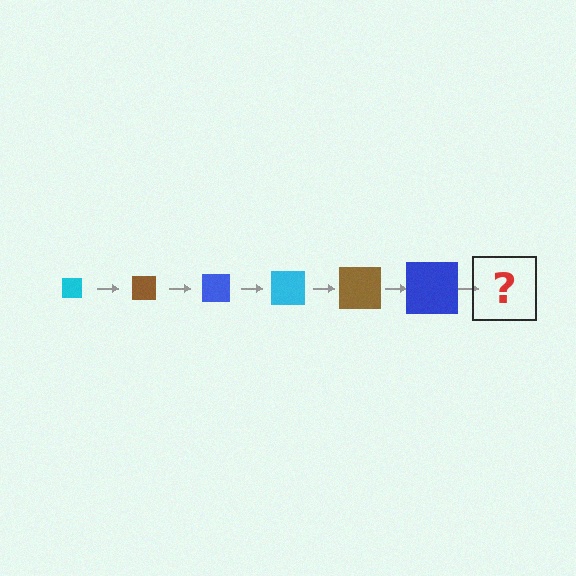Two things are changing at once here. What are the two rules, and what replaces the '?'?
The two rules are that the square grows larger each step and the color cycles through cyan, brown, and blue. The '?' should be a cyan square, larger than the previous one.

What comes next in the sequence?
The next element should be a cyan square, larger than the previous one.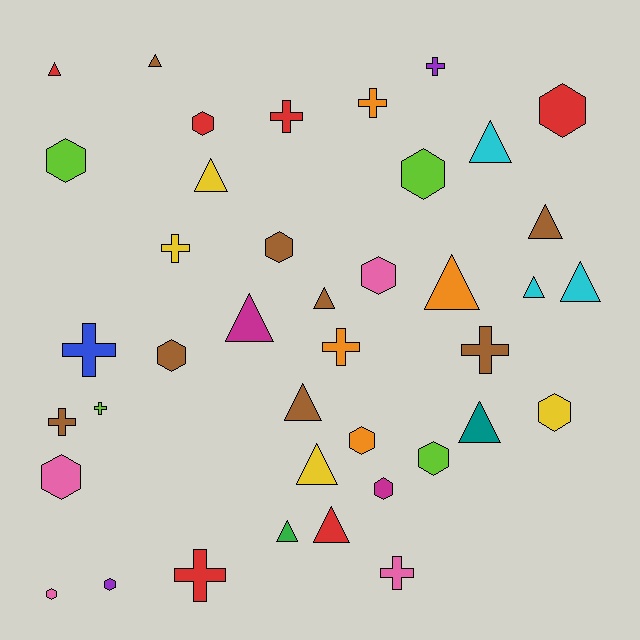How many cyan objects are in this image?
There are 3 cyan objects.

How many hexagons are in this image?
There are 14 hexagons.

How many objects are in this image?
There are 40 objects.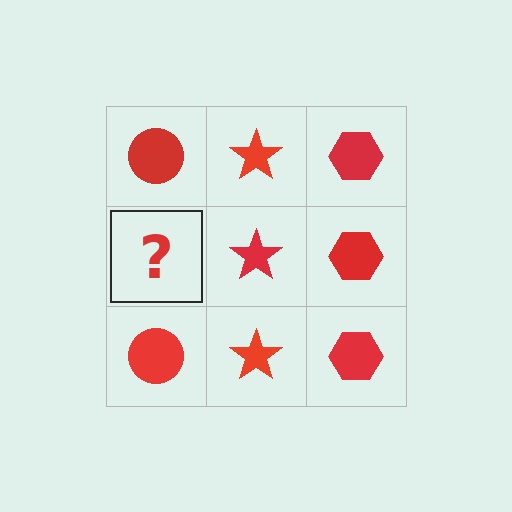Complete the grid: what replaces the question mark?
The question mark should be replaced with a red circle.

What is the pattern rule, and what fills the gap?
The rule is that each column has a consistent shape. The gap should be filled with a red circle.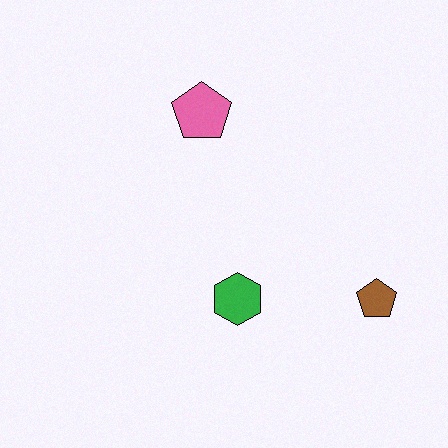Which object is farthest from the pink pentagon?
The brown pentagon is farthest from the pink pentagon.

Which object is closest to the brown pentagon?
The green hexagon is closest to the brown pentagon.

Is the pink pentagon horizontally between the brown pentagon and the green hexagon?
No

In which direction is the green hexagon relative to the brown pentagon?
The green hexagon is to the left of the brown pentagon.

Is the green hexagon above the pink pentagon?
No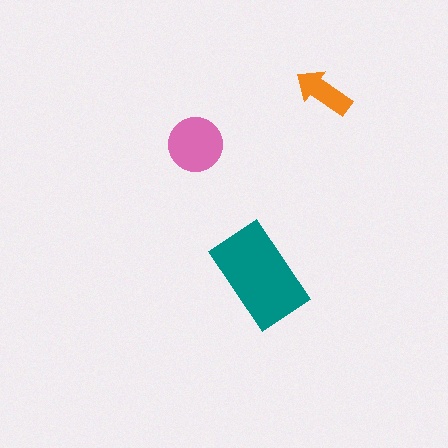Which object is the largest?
The teal rectangle.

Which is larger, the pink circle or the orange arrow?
The pink circle.